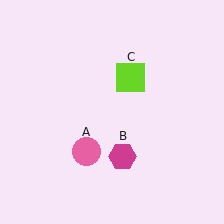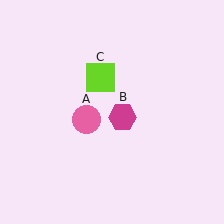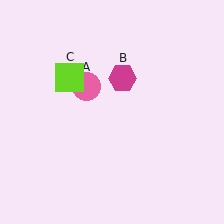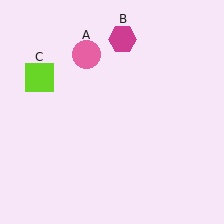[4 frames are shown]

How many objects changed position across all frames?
3 objects changed position: pink circle (object A), magenta hexagon (object B), lime square (object C).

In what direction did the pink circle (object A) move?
The pink circle (object A) moved up.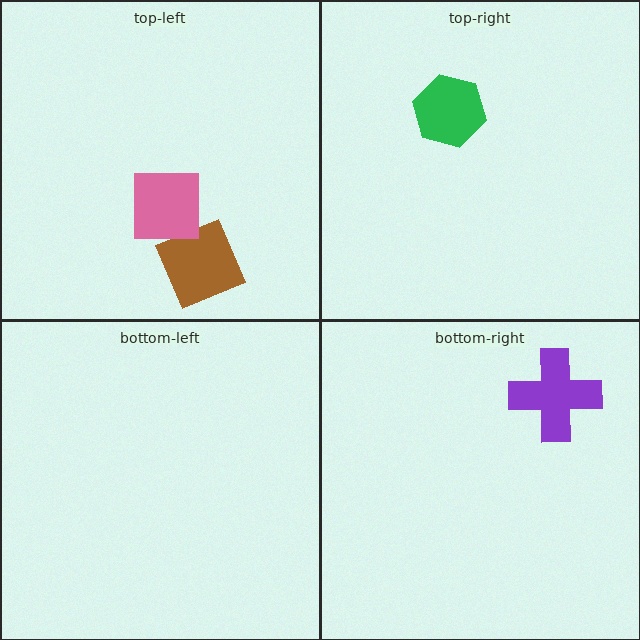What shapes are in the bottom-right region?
The purple cross.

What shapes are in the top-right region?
The green hexagon.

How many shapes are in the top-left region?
2.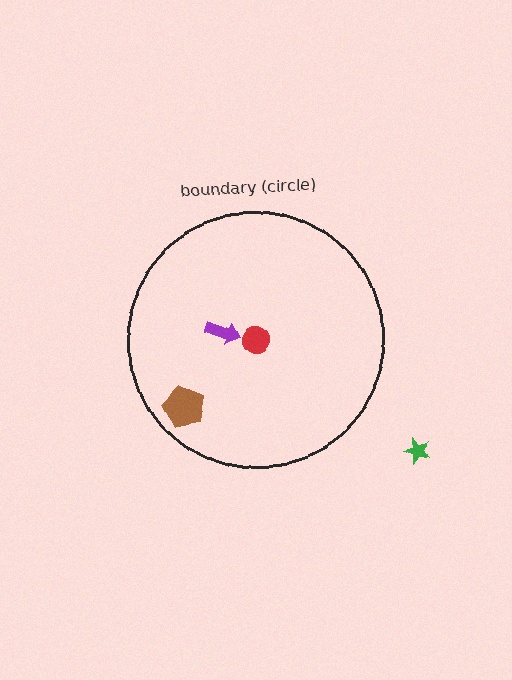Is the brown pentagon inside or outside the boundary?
Inside.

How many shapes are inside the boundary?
3 inside, 1 outside.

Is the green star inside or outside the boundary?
Outside.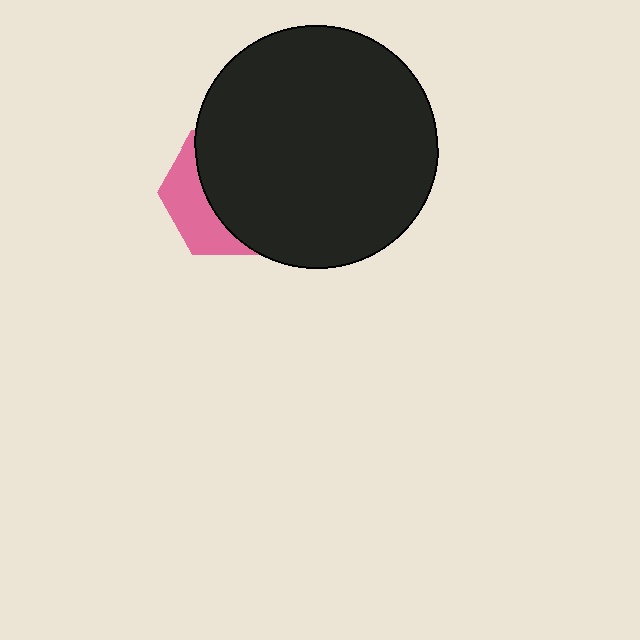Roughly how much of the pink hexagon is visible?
A small part of it is visible (roughly 34%).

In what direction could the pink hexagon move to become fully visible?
The pink hexagon could move left. That would shift it out from behind the black circle entirely.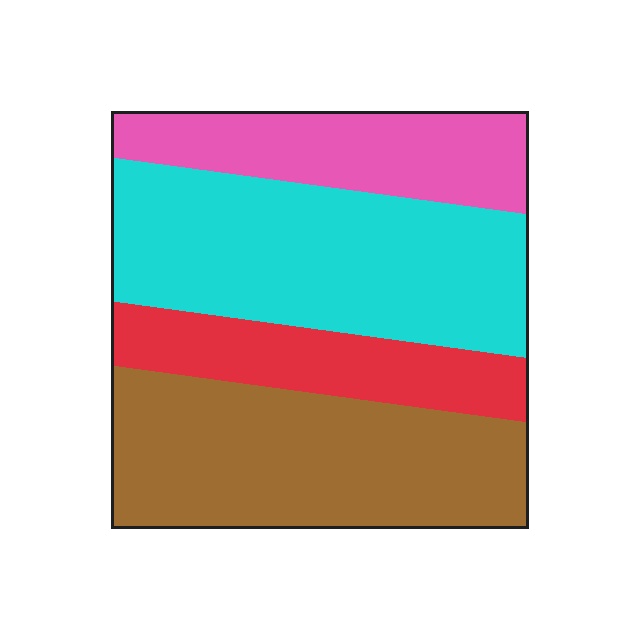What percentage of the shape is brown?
Brown takes up about one third (1/3) of the shape.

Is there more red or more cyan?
Cyan.